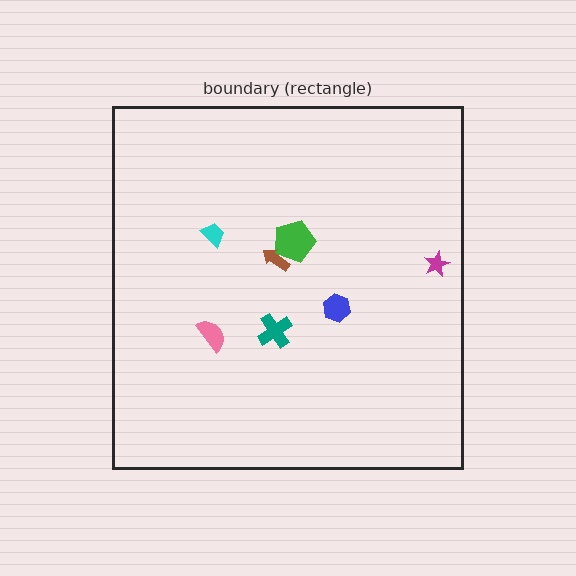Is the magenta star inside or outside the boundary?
Inside.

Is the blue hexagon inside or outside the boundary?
Inside.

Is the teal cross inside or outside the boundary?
Inside.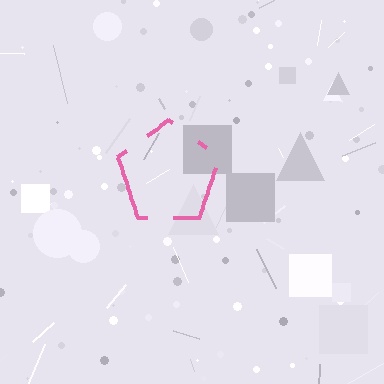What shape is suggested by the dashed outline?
The dashed outline suggests a pentagon.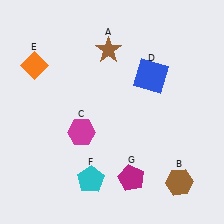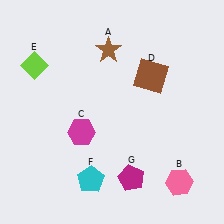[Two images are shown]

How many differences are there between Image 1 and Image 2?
There are 3 differences between the two images.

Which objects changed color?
B changed from brown to pink. D changed from blue to brown. E changed from orange to lime.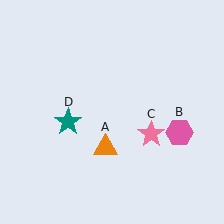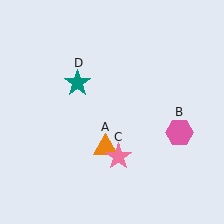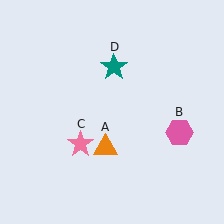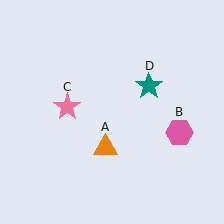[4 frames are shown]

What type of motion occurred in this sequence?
The pink star (object C), teal star (object D) rotated clockwise around the center of the scene.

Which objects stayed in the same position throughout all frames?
Orange triangle (object A) and pink hexagon (object B) remained stationary.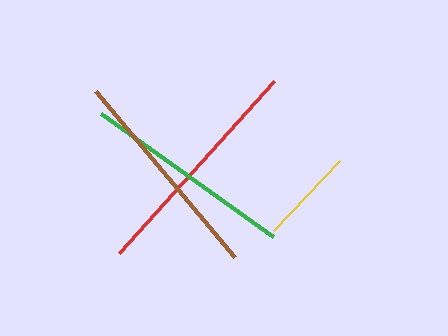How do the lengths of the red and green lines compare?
The red and green lines are approximately the same length.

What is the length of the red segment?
The red segment is approximately 232 pixels long.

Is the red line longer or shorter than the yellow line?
The red line is longer than the yellow line.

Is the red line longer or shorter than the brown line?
The red line is longer than the brown line.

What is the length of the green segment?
The green segment is approximately 212 pixels long.